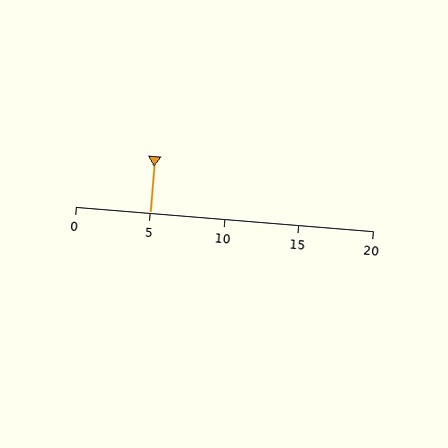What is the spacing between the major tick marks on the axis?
The major ticks are spaced 5 apart.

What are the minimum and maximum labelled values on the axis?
The axis runs from 0 to 20.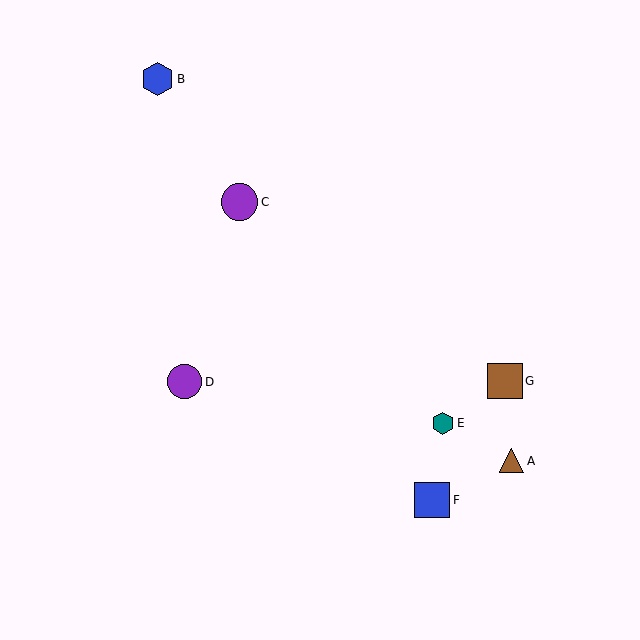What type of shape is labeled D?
Shape D is a purple circle.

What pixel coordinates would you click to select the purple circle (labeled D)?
Click at (185, 382) to select the purple circle D.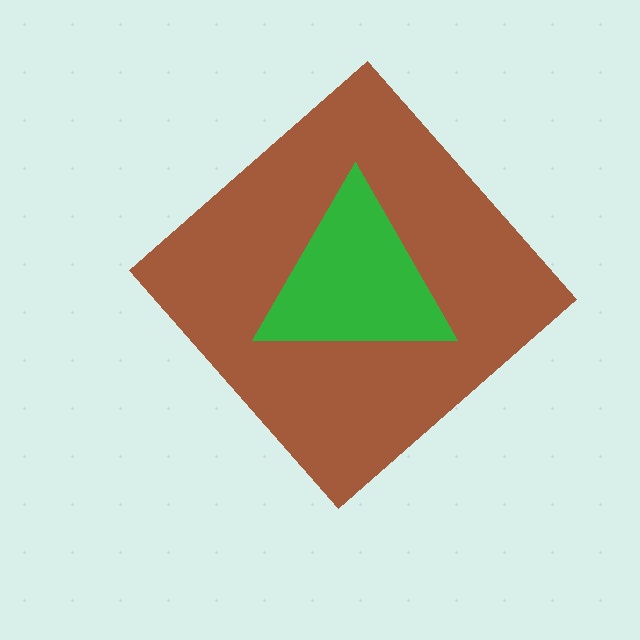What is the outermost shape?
The brown diamond.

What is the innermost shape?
The green triangle.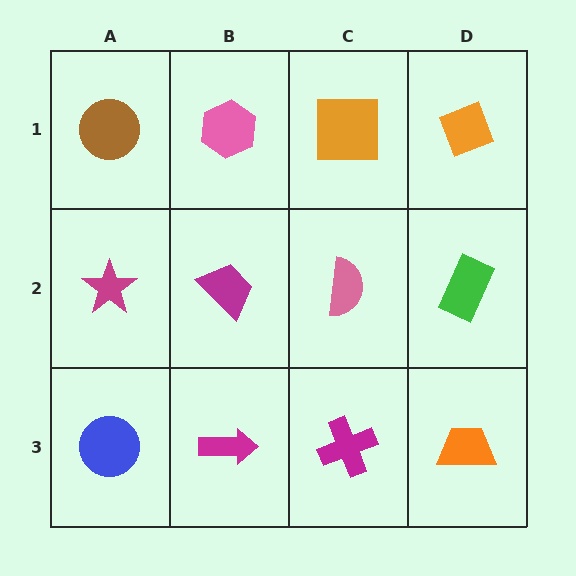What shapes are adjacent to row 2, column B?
A pink hexagon (row 1, column B), a magenta arrow (row 3, column B), a magenta star (row 2, column A), a pink semicircle (row 2, column C).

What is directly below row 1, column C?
A pink semicircle.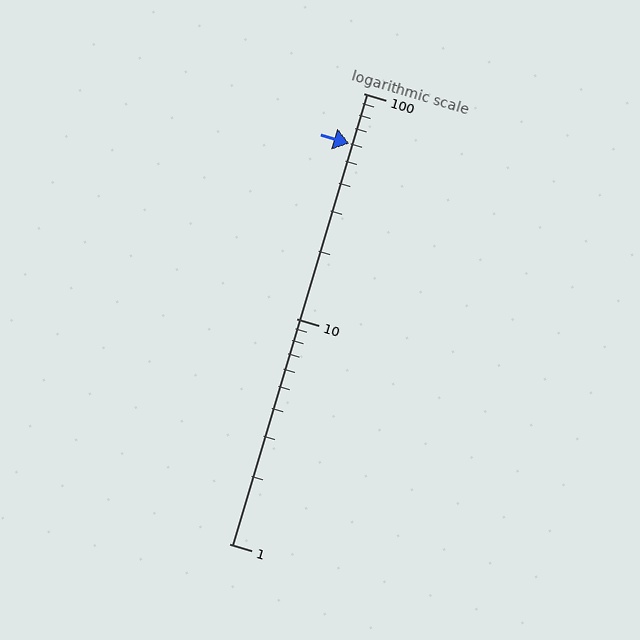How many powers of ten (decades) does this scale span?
The scale spans 2 decades, from 1 to 100.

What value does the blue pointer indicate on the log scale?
The pointer indicates approximately 60.